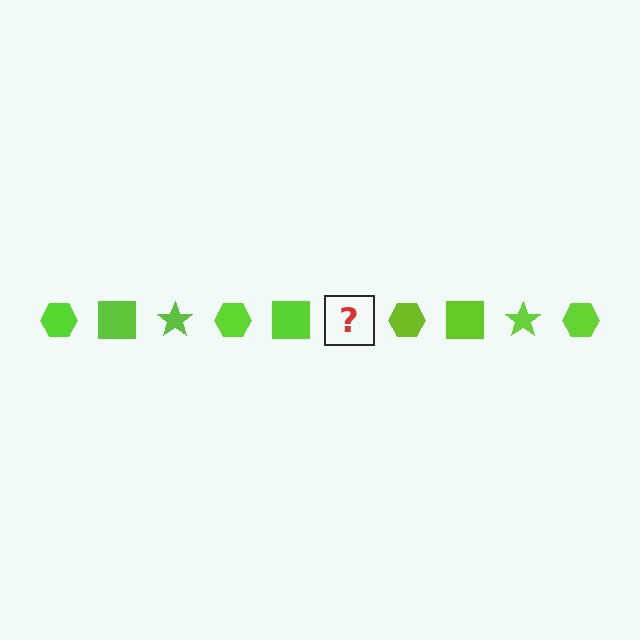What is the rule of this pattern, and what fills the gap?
The rule is that the pattern cycles through hexagon, square, star shapes in lime. The gap should be filled with a lime star.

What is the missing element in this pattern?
The missing element is a lime star.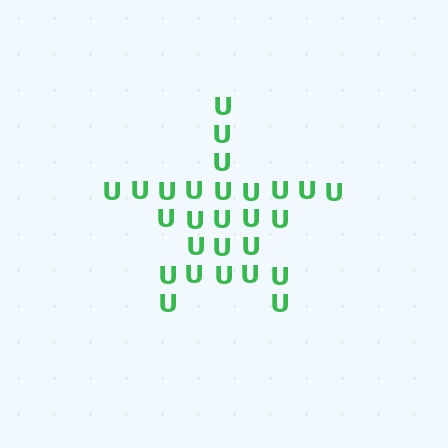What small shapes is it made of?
It is made of small letter U's.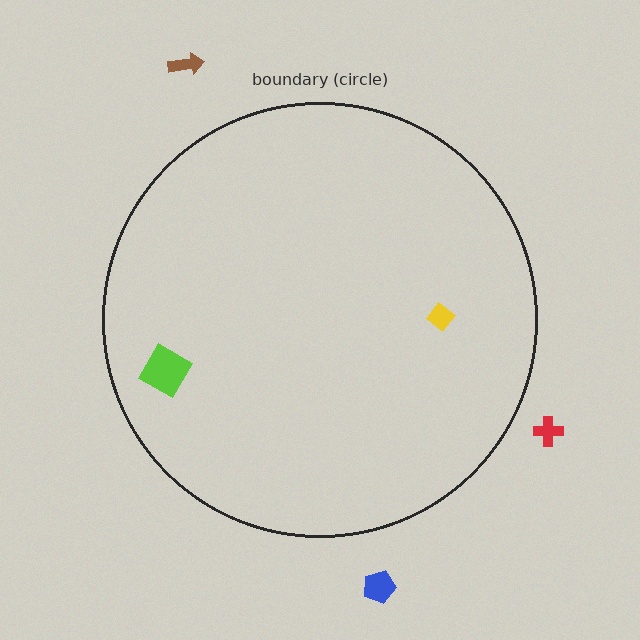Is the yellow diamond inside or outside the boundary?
Inside.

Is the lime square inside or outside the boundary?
Inside.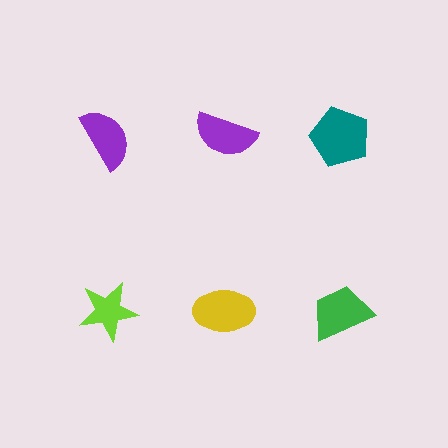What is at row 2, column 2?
A yellow ellipse.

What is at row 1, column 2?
A purple semicircle.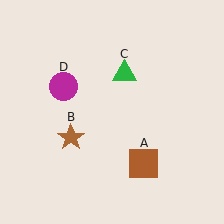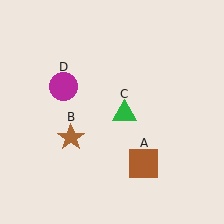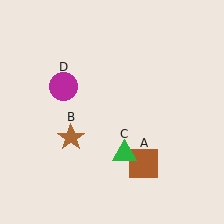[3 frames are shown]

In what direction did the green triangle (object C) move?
The green triangle (object C) moved down.